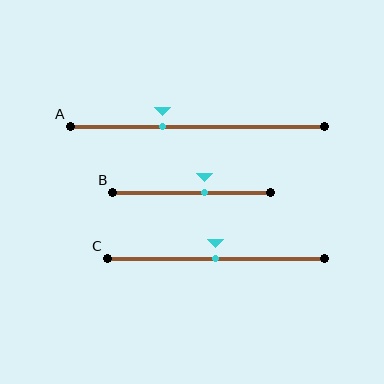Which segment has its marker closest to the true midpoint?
Segment C has its marker closest to the true midpoint.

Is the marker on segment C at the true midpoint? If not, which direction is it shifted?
Yes, the marker on segment C is at the true midpoint.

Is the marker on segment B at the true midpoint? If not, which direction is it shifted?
No, the marker on segment B is shifted to the right by about 8% of the segment length.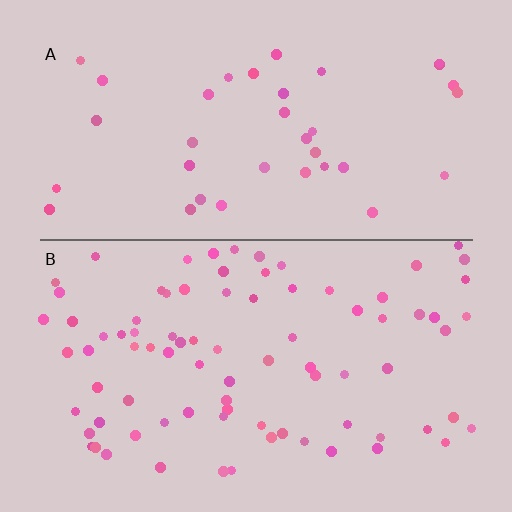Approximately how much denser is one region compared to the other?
Approximately 2.3× — region B over region A.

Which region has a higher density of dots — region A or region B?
B (the bottom).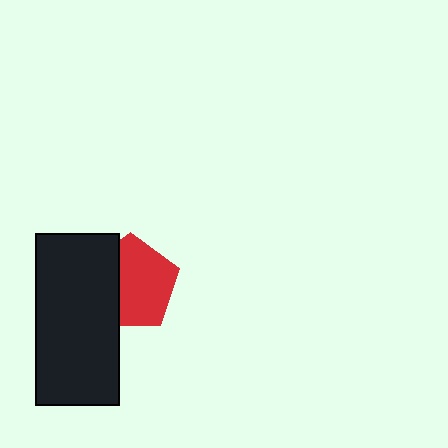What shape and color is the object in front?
The object in front is a black rectangle.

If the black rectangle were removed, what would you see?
You would see the complete red pentagon.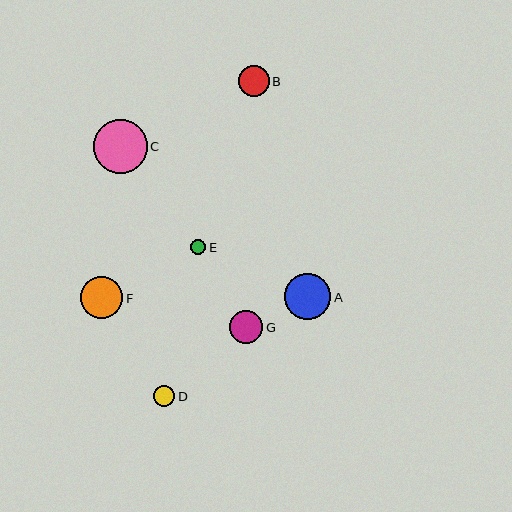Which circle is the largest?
Circle C is the largest with a size of approximately 53 pixels.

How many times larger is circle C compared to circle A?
Circle C is approximately 1.2 times the size of circle A.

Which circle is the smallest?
Circle E is the smallest with a size of approximately 16 pixels.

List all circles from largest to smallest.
From largest to smallest: C, A, F, G, B, D, E.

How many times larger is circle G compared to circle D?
Circle G is approximately 1.6 times the size of circle D.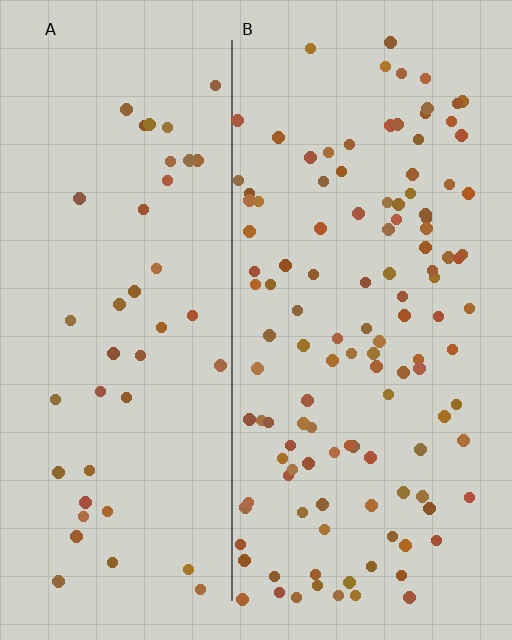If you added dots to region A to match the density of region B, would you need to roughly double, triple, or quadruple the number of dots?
Approximately triple.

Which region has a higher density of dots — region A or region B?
B (the right).